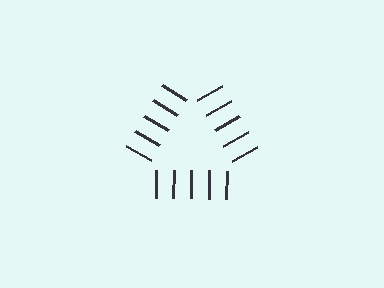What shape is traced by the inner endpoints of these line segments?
An illusory triangle — the line segments terminate on its edges but no continuous stroke is drawn.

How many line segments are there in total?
15 — 5 along each of the 3 edges.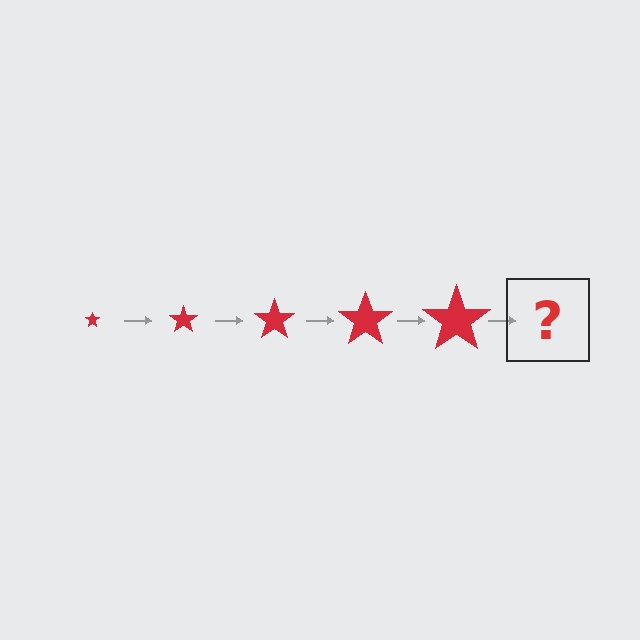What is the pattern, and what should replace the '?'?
The pattern is that the star gets progressively larger each step. The '?' should be a red star, larger than the previous one.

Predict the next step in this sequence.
The next step is a red star, larger than the previous one.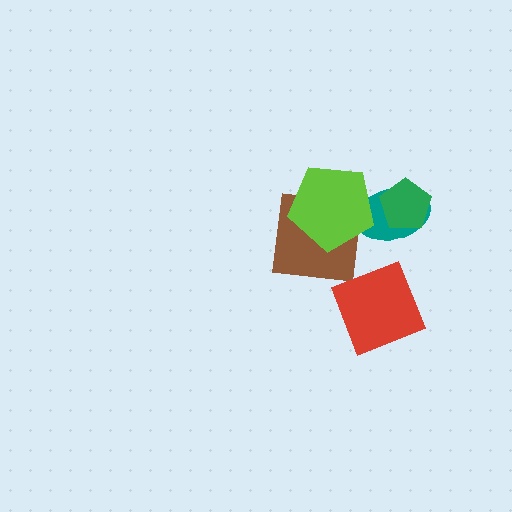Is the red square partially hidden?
No, no other shape covers it.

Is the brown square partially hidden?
Yes, it is partially covered by another shape.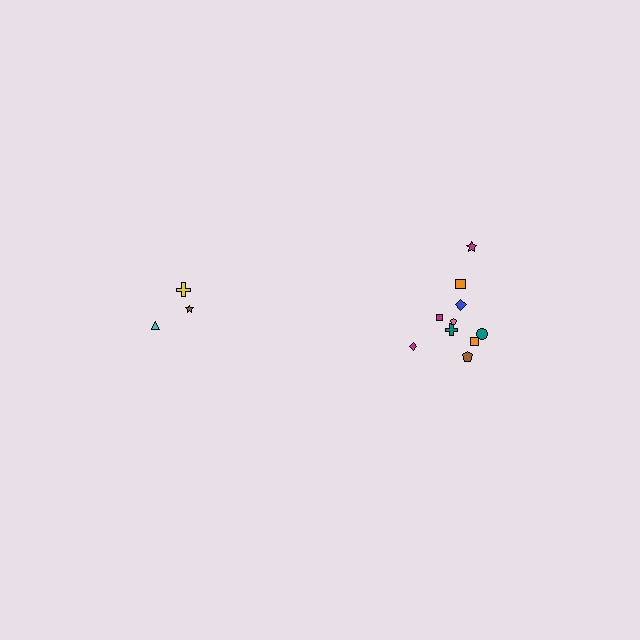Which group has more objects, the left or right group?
The right group.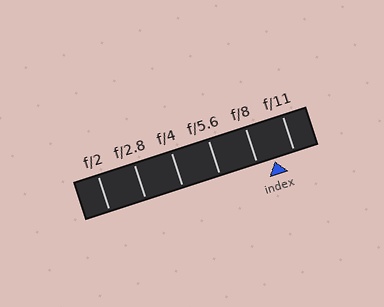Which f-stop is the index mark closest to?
The index mark is closest to f/8.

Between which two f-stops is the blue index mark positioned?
The index mark is between f/8 and f/11.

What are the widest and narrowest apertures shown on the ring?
The widest aperture shown is f/2 and the narrowest is f/11.